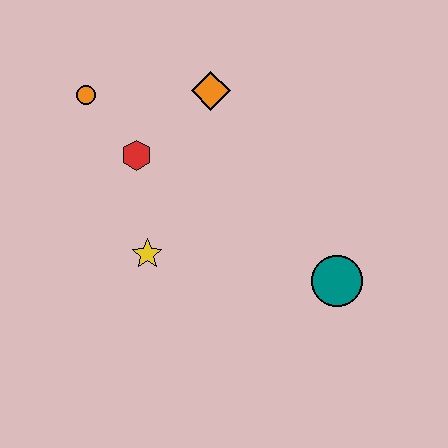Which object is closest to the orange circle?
The red hexagon is closest to the orange circle.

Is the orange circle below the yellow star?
No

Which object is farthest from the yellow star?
The teal circle is farthest from the yellow star.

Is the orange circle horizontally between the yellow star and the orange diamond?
No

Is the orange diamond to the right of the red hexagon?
Yes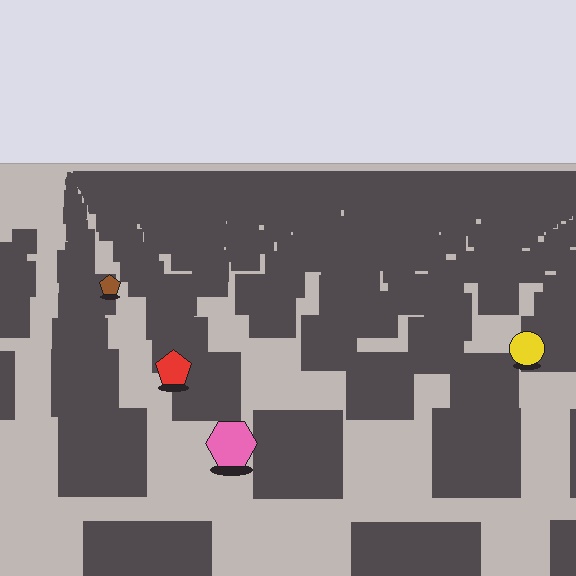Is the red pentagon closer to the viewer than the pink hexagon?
No. The pink hexagon is closer — you can tell from the texture gradient: the ground texture is coarser near it.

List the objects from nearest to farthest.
From nearest to farthest: the pink hexagon, the red pentagon, the yellow circle, the brown pentagon.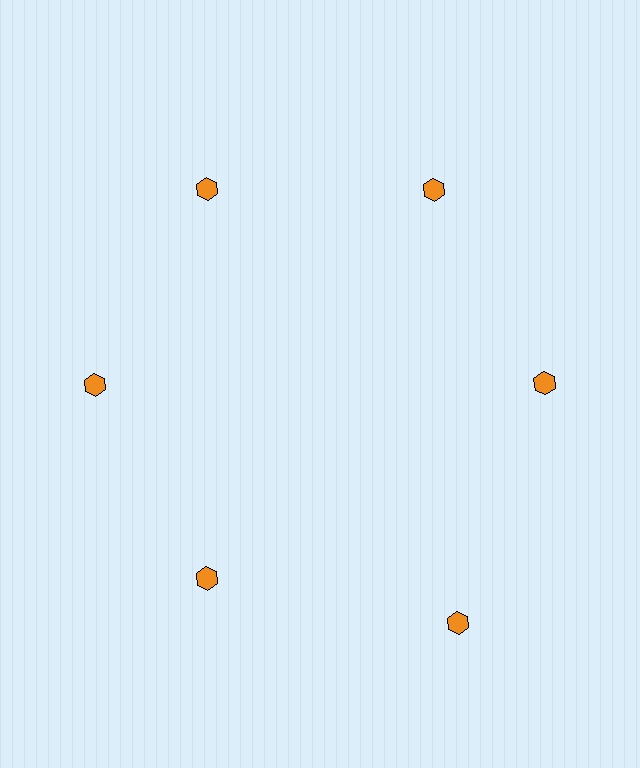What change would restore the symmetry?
The symmetry would be restored by moving it inward, back onto the ring so that all 6 hexagons sit at equal angles and equal distance from the center.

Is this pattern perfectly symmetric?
No. The 6 orange hexagons are arranged in a ring, but one element near the 5 o'clock position is pushed outward from the center, breaking the 6-fold rotational symmetry.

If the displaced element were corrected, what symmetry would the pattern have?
It would have 6-fold rotational symmetry — the pattern would map onto itself every 60 degrees.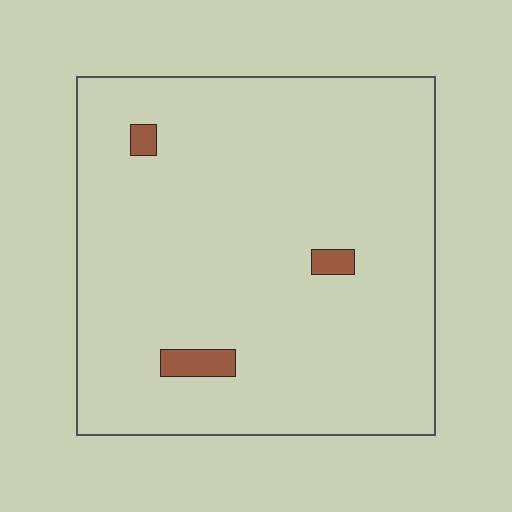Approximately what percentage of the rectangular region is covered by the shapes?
Approximately 5%.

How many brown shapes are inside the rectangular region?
3.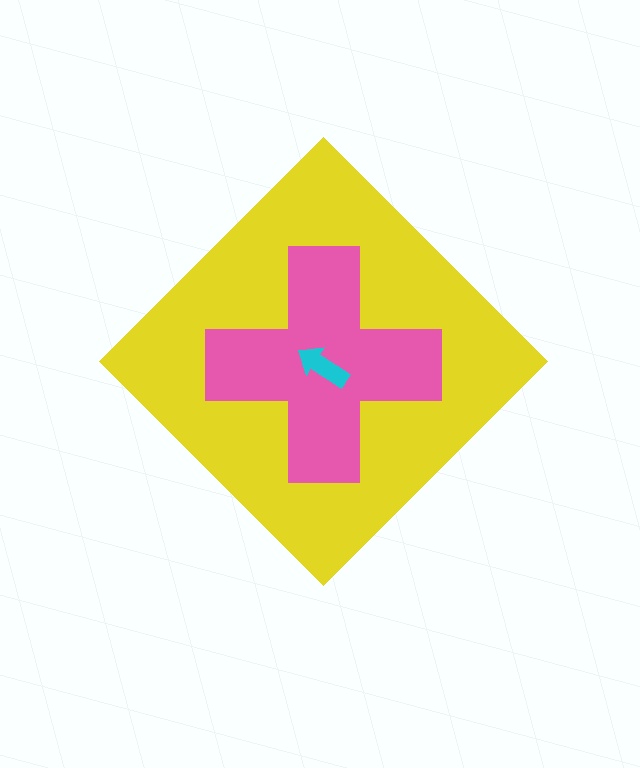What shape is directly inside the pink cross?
The cyan arrow.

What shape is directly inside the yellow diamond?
The pink cross.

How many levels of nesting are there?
3.